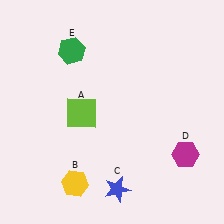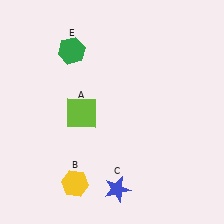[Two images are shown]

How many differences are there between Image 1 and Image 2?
There is 1 difference between the two images.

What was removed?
The magenta hexagon (D) was removed in Image 2.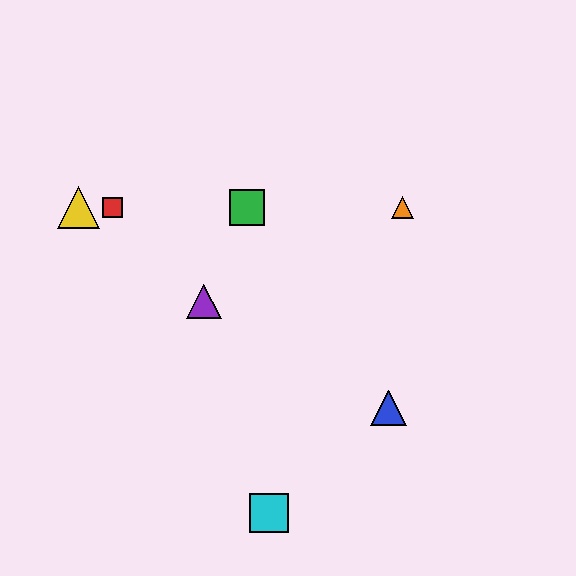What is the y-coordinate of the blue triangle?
The blue triangle is at y≈408.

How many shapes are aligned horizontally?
4 shapes (the red square, the green square, the yellow triangle, the orange triangle) are aligned horizontally.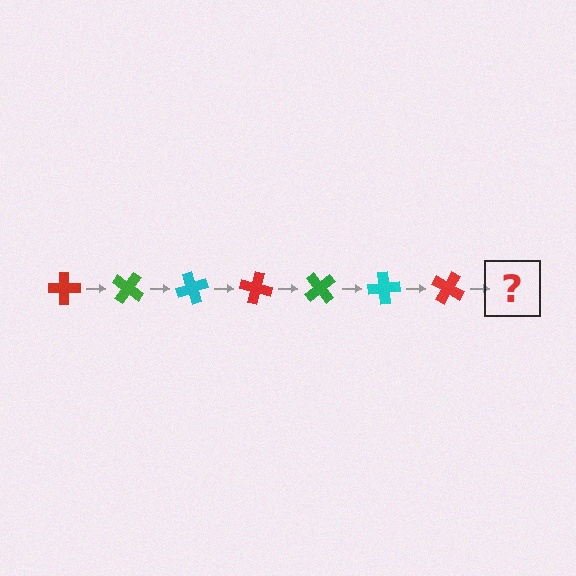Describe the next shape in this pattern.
It should be a green cross, rotated 245 degrees from the start.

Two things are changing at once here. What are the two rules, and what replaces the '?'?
The two rules are that it rotates 35 degrees each step and the color cycles through red, green, and cyan. The '?' should be a green cross, rotated 245 degrees from the start.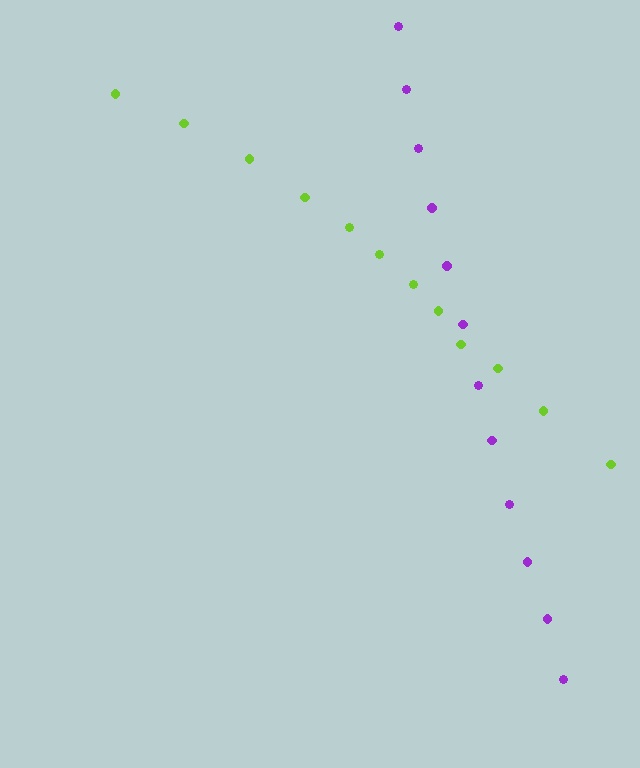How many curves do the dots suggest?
There are 2 distinct paths.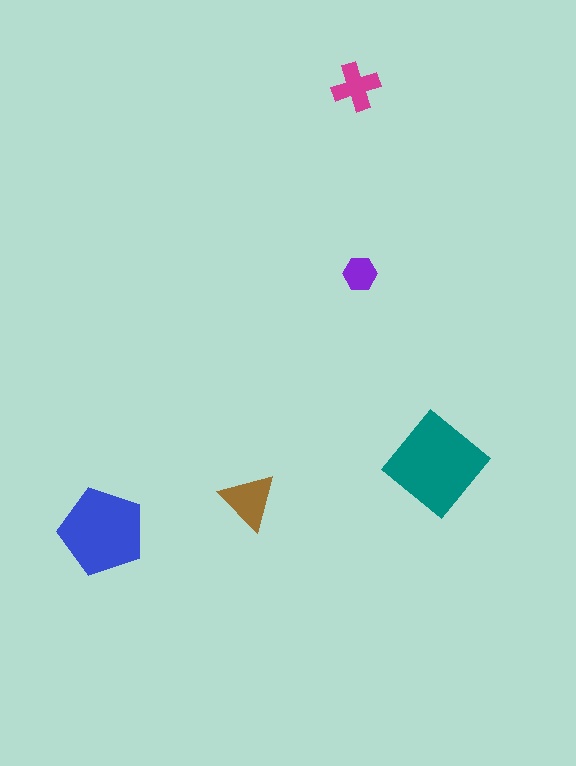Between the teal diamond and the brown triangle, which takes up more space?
The teal diamond.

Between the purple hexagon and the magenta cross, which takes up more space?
The magenta cross.